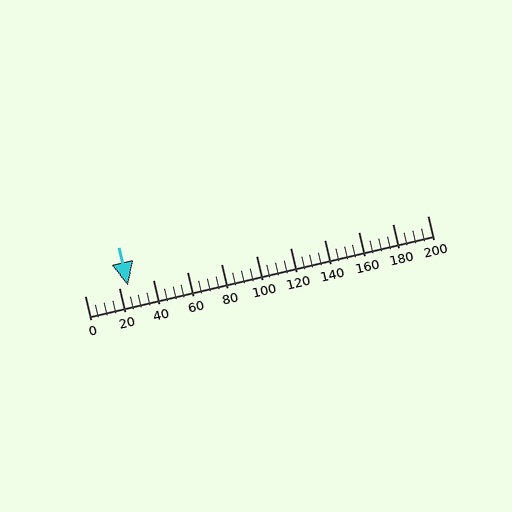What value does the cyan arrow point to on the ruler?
The cyan arrow points to approximately 25.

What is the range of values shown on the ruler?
The ruler shows values from 0 to 200.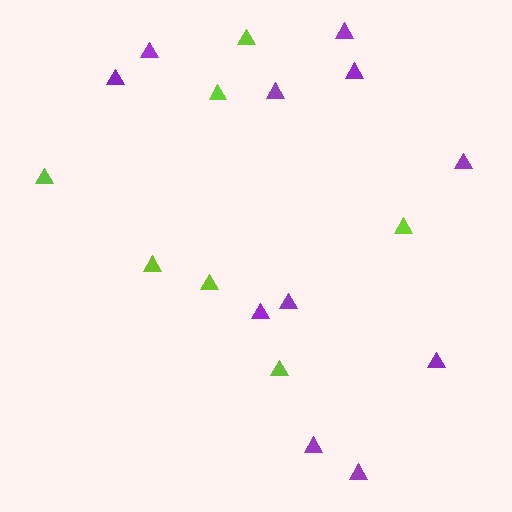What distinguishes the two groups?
There are 2 groups: one group of purple triangles (11) and one group of lime triangles (7).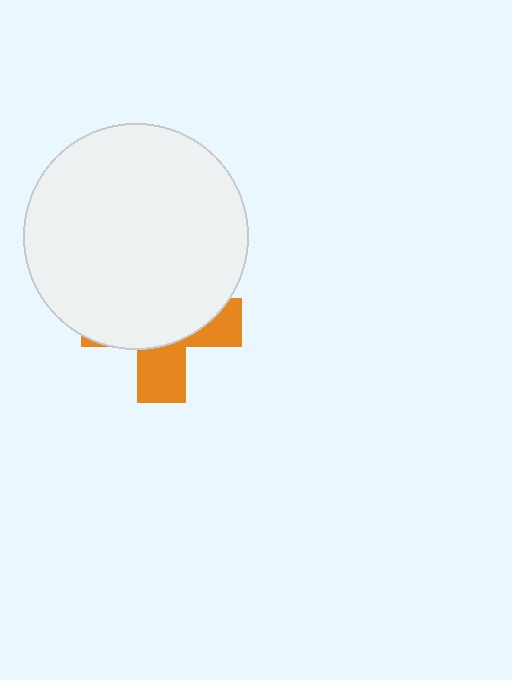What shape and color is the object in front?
The object in front is a white circle.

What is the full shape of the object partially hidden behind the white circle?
The partially hidden object is an orange cross.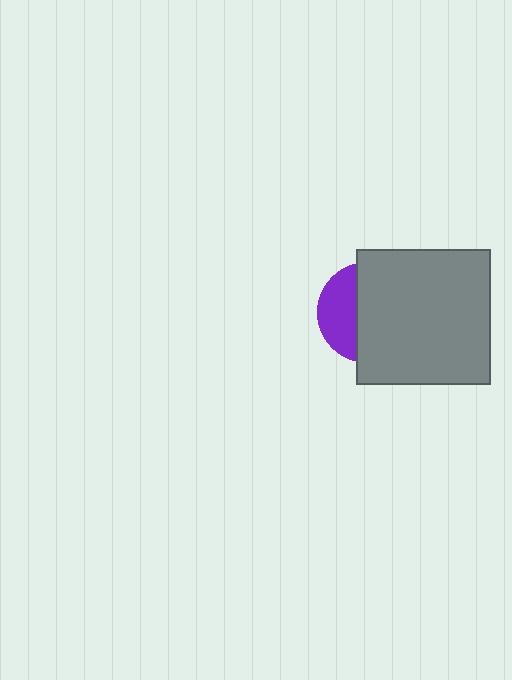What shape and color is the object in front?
The object in front is a gray square.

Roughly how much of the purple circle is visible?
A small part of it is visible (roughly 35%).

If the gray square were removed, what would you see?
You would see the complete purple circle.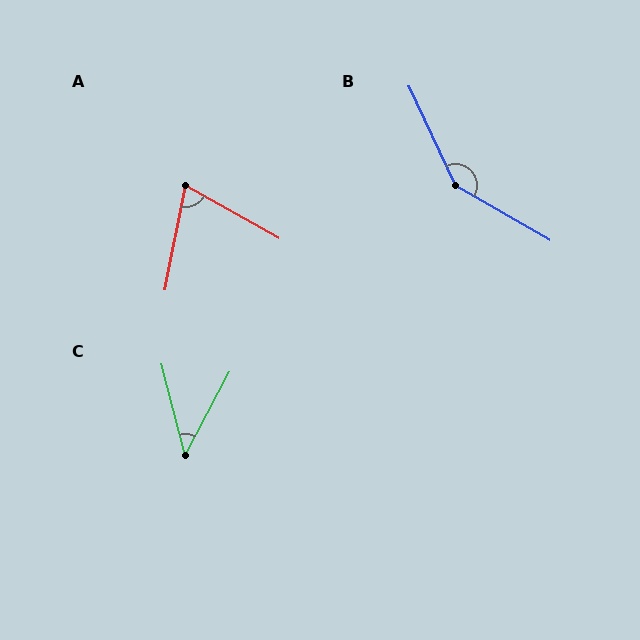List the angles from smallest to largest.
C (42°), A (72°), B (145°).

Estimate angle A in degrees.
Approximately 72 degrees.